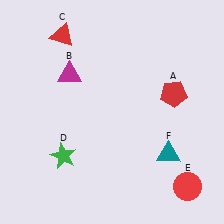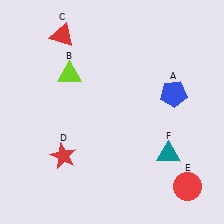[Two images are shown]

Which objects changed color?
A changed from red to blue. B changed from magenta to lime. D changed from green to red.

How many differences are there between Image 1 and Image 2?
There are 3 differences between the two images.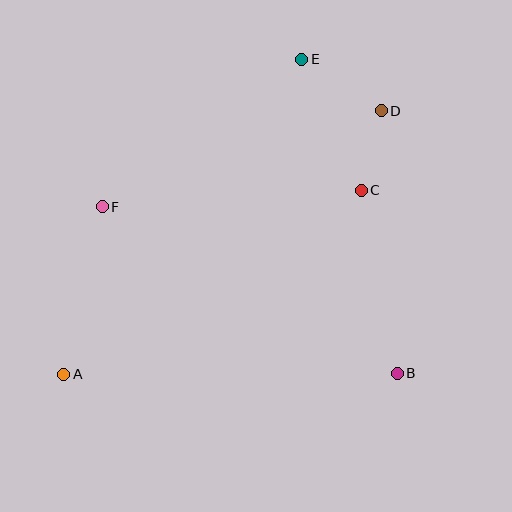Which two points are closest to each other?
Points C and D are closest to each other.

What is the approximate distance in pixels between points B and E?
The distance between B and E is approximately 328 pixels.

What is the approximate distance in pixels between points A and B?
The distance between A and B is approximately 334 pixels.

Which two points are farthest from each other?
Points A and D are farthest from each other.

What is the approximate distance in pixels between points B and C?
The distance between B and C is approximately 186 pixels.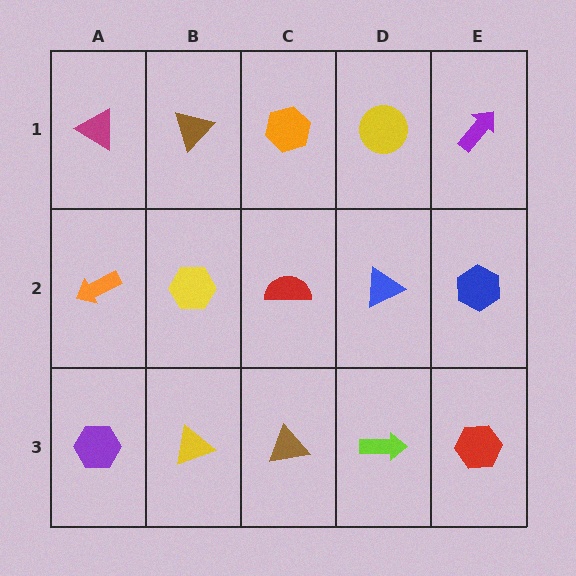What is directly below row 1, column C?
A red semicircle.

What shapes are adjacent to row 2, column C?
An orange hexagon (row 1, column C), a brown triangle (row 3, column C), a yellow hexagon (row 2, column B), a blue triangle (row 2, column D).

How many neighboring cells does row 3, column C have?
3.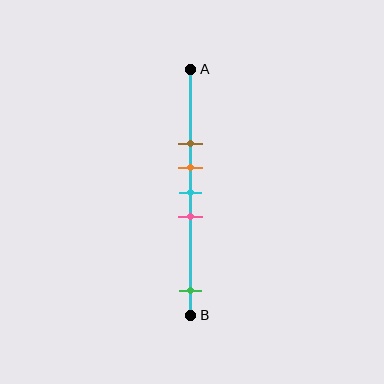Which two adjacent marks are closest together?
The orange and cyan marks are the closest adjacent pair.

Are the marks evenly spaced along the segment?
No, the marks are not evenly spaced.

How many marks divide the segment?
There are 5 marks dividing the segment.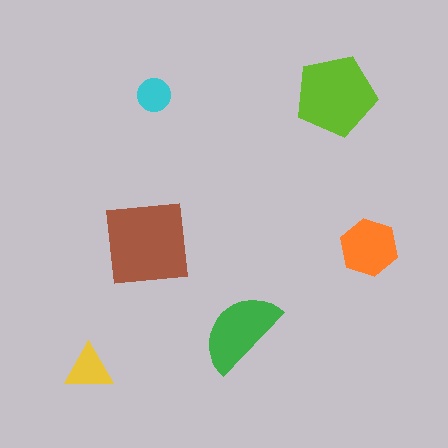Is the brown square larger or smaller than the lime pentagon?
Larger.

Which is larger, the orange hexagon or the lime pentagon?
The lime pentagon.